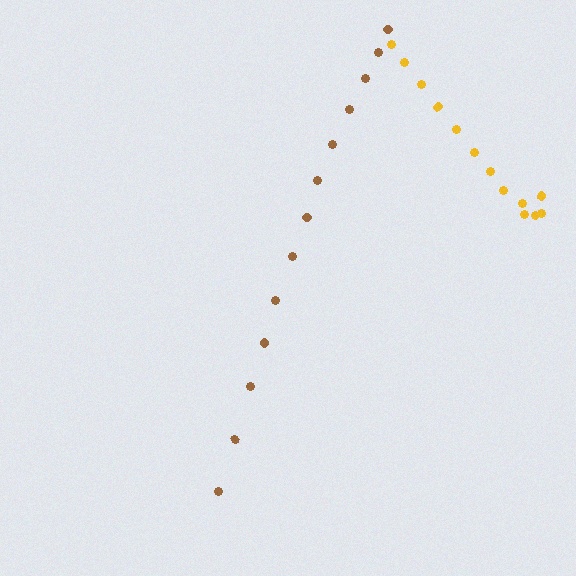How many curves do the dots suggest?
There are 2 distinct paths.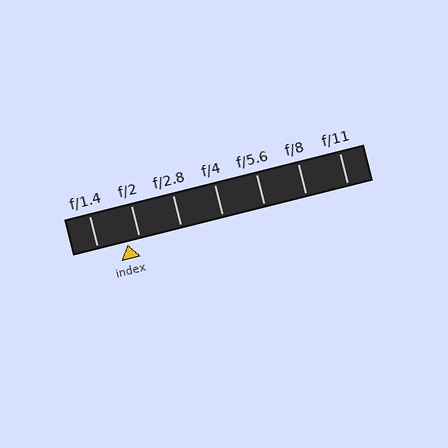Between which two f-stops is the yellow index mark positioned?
The index mark is between f/1.4 and f/2.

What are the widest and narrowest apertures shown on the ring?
The widest aperture shown is f/1.4 and the narrowest is f/11.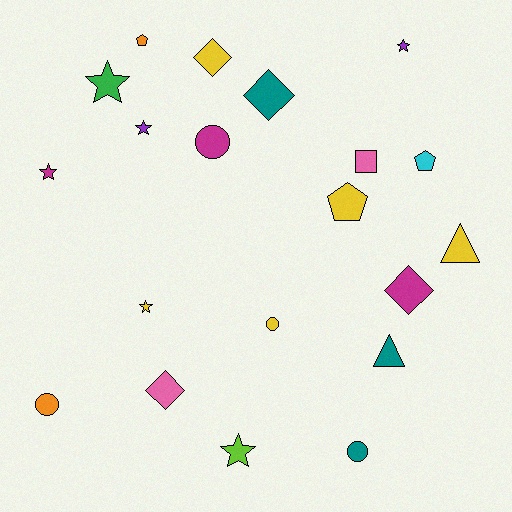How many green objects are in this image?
There is 1 green object.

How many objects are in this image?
There are 20 objects.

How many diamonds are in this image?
There are 4 diamonds.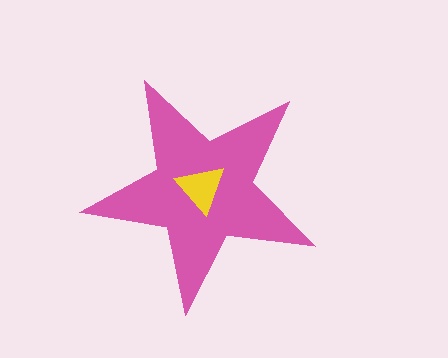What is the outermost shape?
The pink star.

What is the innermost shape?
The yellow triangle.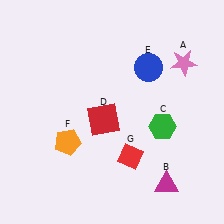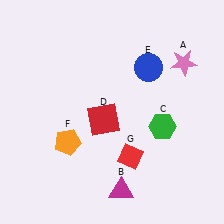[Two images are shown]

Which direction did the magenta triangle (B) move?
The magenta triangle (B) moved left.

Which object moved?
The magenta triangle (B) moved left.